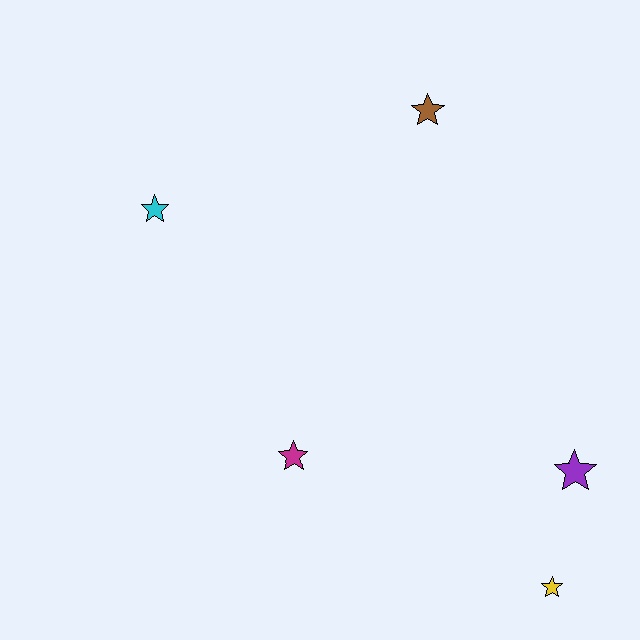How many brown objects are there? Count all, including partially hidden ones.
There is 1 brown object.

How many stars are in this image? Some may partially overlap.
There are 5 stars.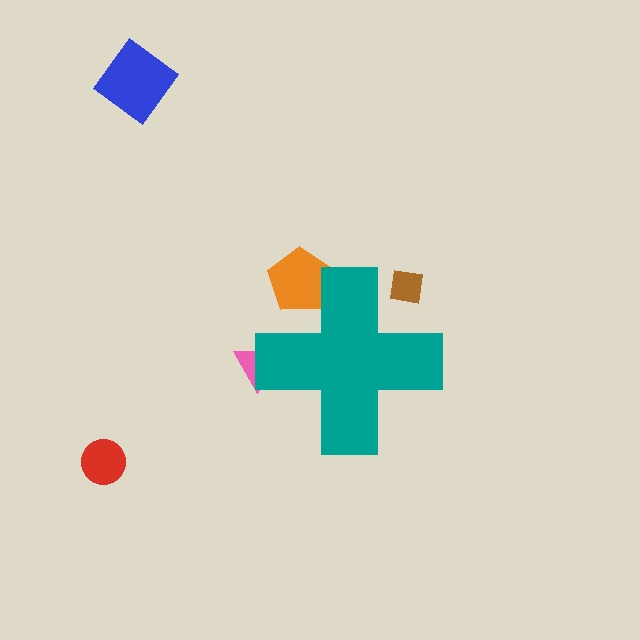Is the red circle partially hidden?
No, the red circle is fully visible.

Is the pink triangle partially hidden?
Yes, the pink triangle is partially hidden behind the teal cross.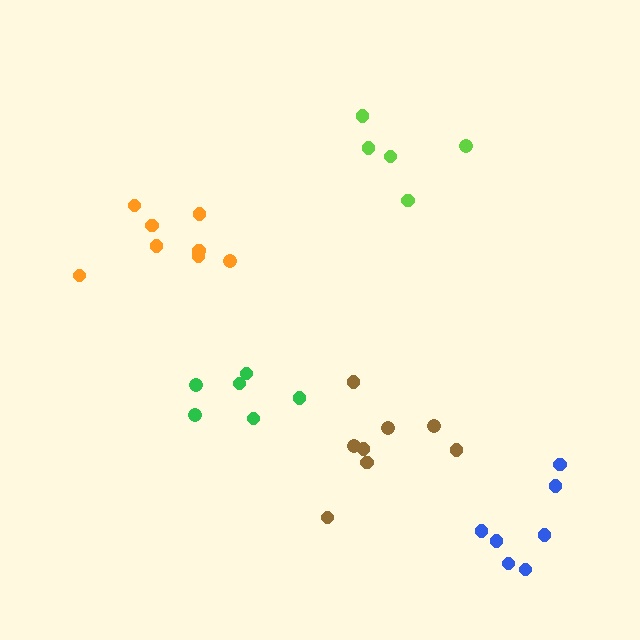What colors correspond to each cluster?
The clusters are colored: green, brown, orange, blue, lime.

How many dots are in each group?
Group 1: 6 dots, Group 2: 8 dots, Group 3: 8 dots, Group 4: 7 dots, Group 5: 5 dots (34 total).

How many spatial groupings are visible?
There are 5 spatial groupings.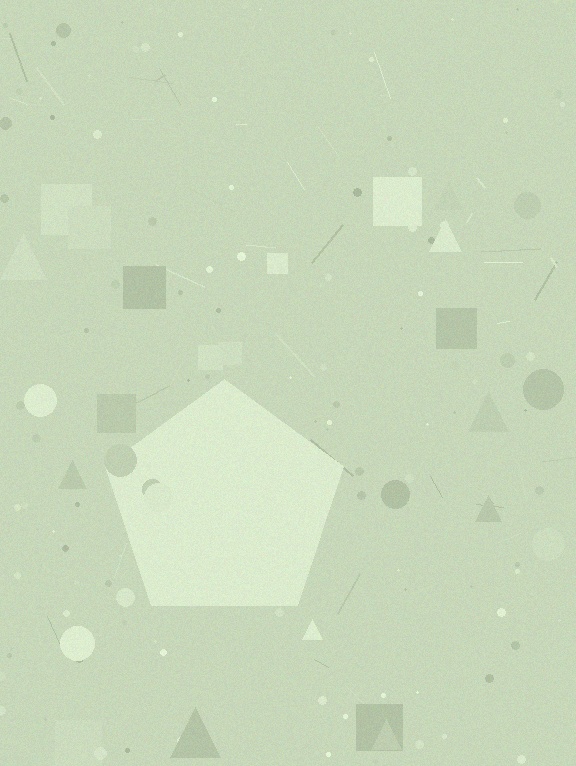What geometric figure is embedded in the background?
A pentagon is embedded in the background.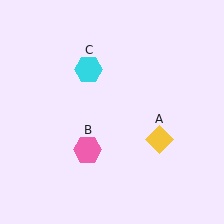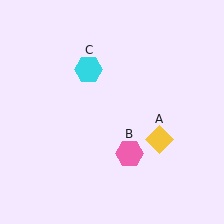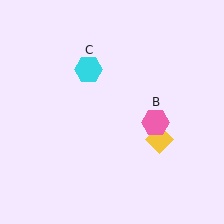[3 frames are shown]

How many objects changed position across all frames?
1 object changed position: pink hexagon (object B).